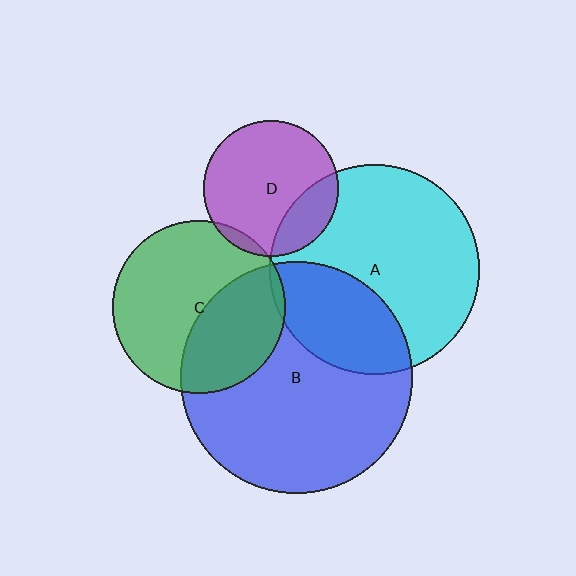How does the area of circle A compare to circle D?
Approximately 2.4 times.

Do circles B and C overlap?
Yes.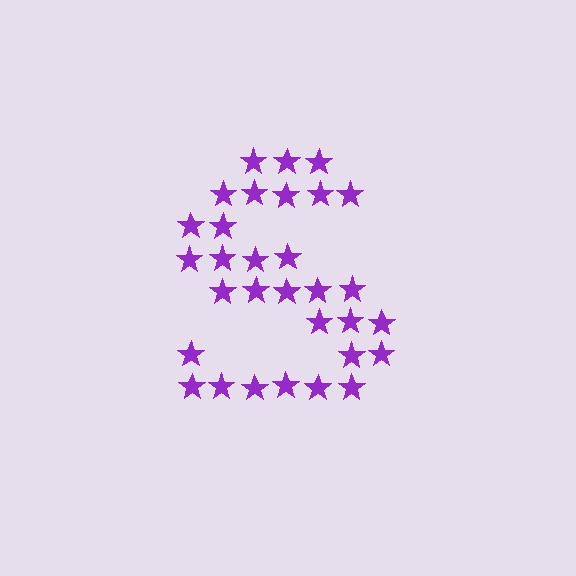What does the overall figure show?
The overall figure shows the letter S.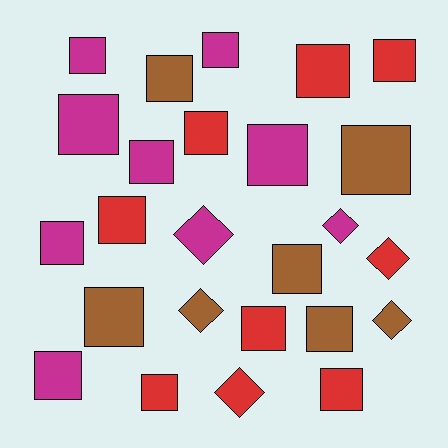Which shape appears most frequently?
Square, with 19 objects.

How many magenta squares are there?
There are 7 magenta squares.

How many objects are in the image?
There are 25 objects.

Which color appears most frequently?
Red, with 9 objects.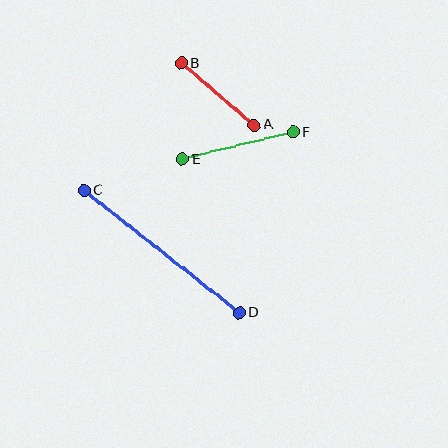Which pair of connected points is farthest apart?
Points C and D are farthest apart.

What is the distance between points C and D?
The distance is approximately 198 pixels.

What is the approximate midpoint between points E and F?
The midpoint is at approximately (238, 146) pixels.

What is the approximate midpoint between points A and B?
The midpoint is at approximately (218, 94) pixels.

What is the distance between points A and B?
The distance is approximately 96 pixels.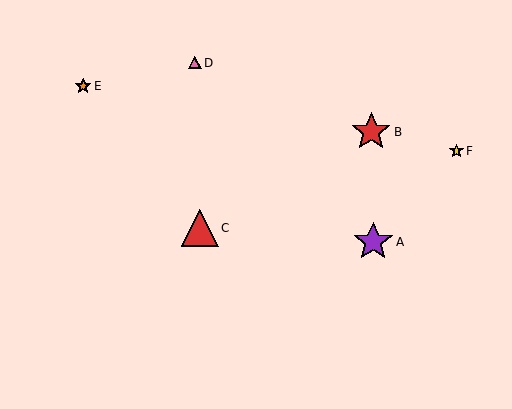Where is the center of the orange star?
The center of the orange star is at (83, 86).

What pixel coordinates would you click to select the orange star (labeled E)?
Click at (83, 86) to select the orange star E.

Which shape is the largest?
The purple star (labeled A) is the largest.